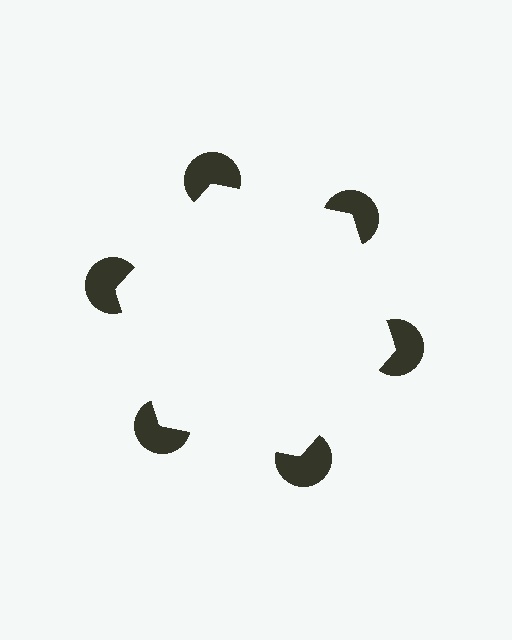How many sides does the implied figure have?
6 sides.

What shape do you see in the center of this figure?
An illusory hexagon — its edges are inferred from the aligned wedge cuts in the pac-man discs, not physically drawn.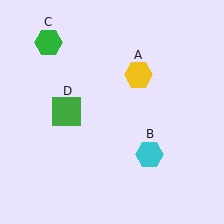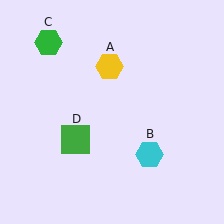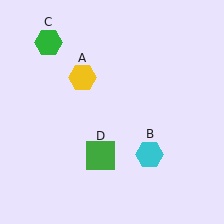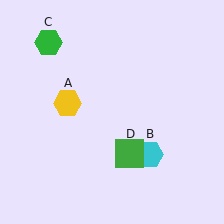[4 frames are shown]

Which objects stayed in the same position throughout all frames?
Cyan hexagon (object B) and green hexagon (object C) remained stationary.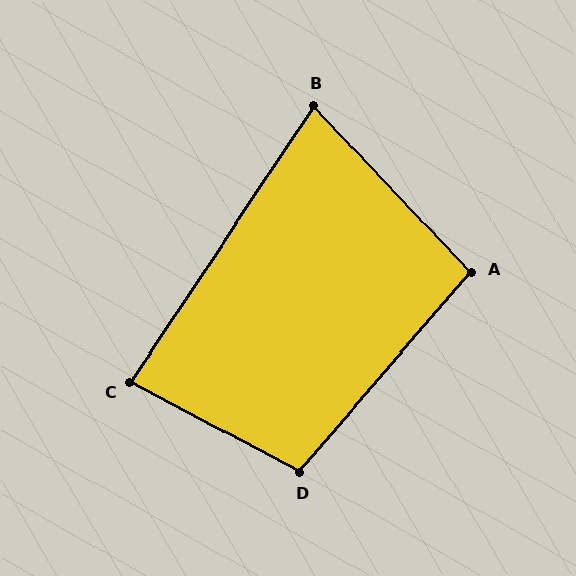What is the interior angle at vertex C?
Approximately 84 degrees (acute).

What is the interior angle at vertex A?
Approximately 96 degrees (obtuse).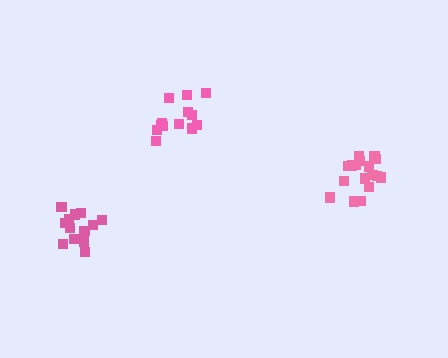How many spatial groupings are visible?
There are 3 spatial groupings.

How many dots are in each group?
Group 1: 13 dots, Group 2: 17 dots, Group 3: 13 dots (43 total).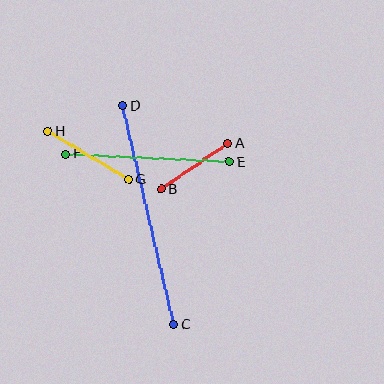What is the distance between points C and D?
The distance is approximately 225 pixels.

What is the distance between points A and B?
The distance is approximately 80 pixels.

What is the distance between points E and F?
The distance is approximately 164 pixels.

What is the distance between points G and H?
The distance is approximately 94 pixels.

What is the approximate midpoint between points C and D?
The midpoint is at approximately (148, 215) pixels.